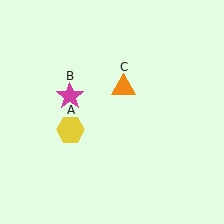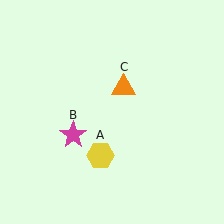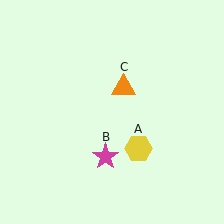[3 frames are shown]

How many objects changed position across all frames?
2 objects changed position: yellow hexagon (object A), magenta star (object B).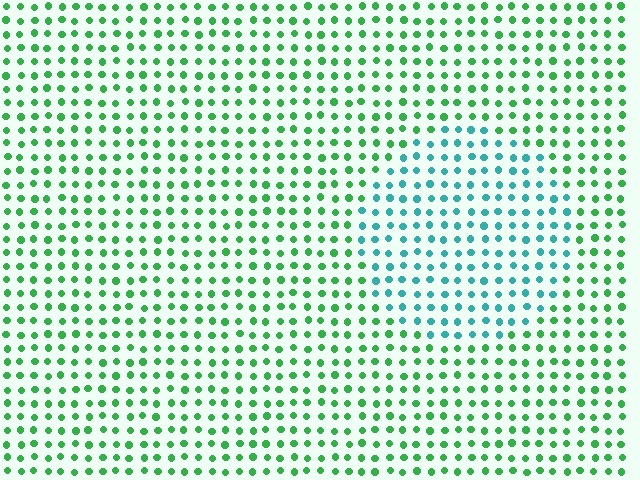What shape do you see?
I see a circle.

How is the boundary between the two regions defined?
The boundary is defined purely by a slight shift in hue (about 47 degrees). Spacing, size, and orientation are identical on both sides.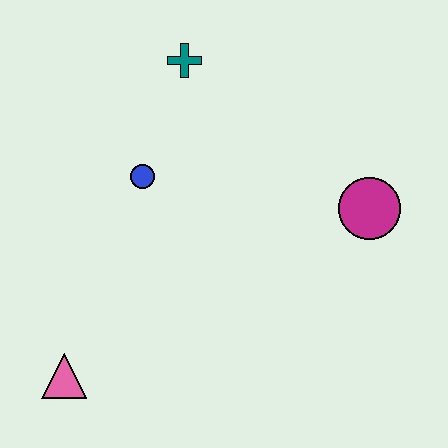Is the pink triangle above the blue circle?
No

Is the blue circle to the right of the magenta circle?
No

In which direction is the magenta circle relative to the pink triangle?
The magenta circle is to the right of the pink triangle.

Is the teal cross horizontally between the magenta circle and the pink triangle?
Yes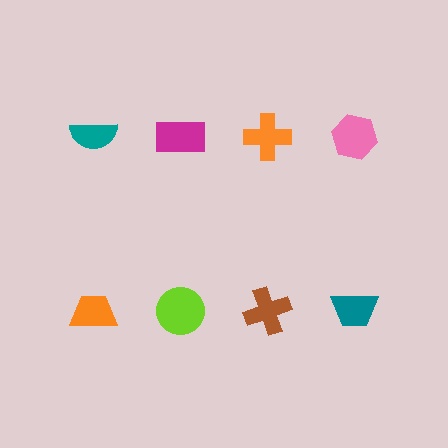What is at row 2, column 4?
A teal trapezoid.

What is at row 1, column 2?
A magenta rectangle.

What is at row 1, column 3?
An orange cross.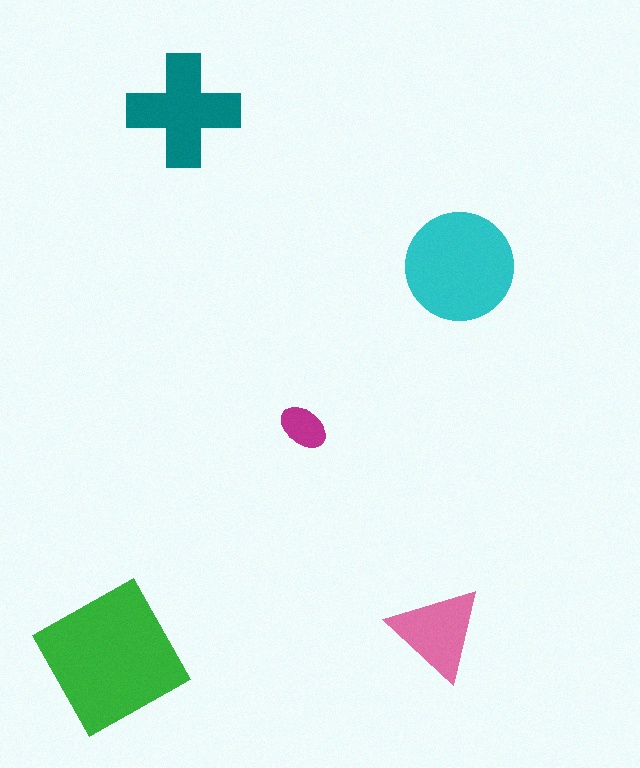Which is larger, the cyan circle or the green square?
The green square.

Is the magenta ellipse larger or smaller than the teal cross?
Smaller.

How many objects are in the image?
There are 5 objects in the image.